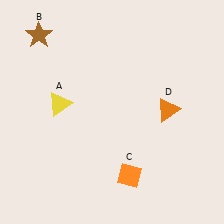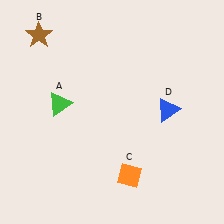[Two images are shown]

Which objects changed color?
A changed from yellow to green. D changed from orange to blue.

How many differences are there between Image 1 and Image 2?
There are 2 differences between the two images.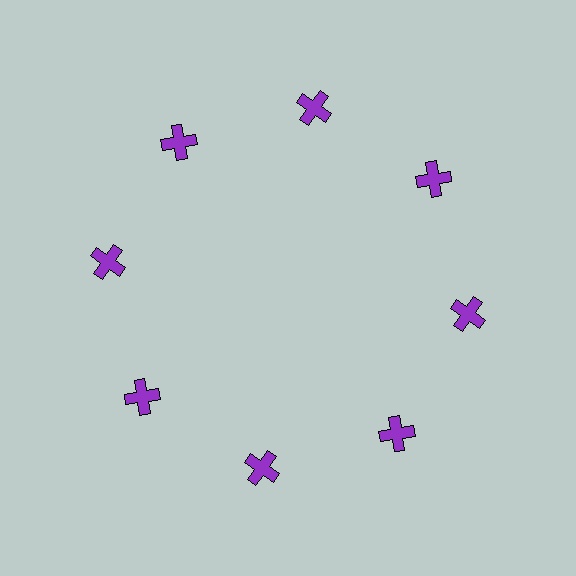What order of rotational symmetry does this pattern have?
This pattern has 8-fold rotational symmetry.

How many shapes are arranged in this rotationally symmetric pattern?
There are 8 shapes, arranged in 8 groups of 1.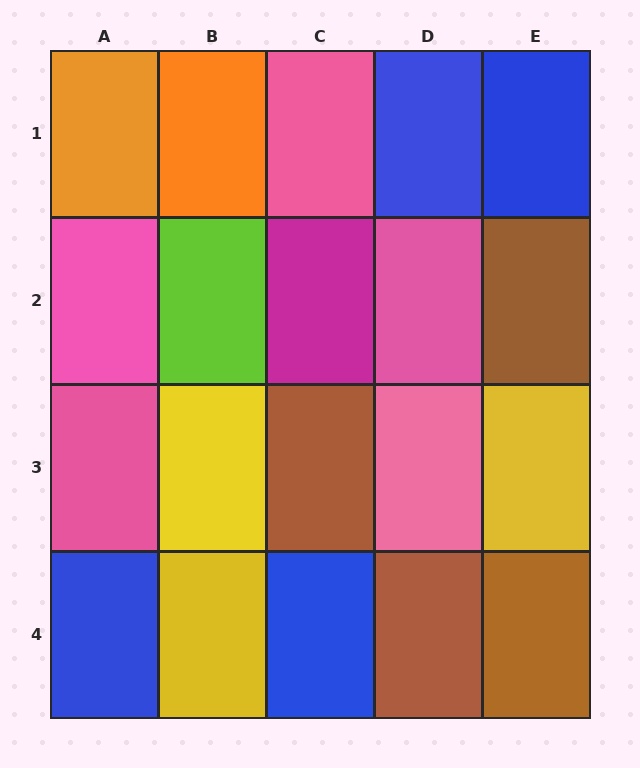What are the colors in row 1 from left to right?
Orange, orange, pink, blue, blue.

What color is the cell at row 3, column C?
Brown.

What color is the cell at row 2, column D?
Pink.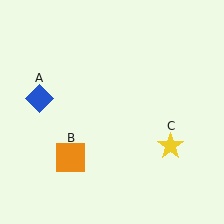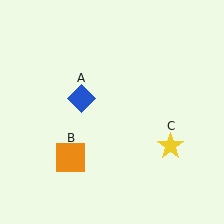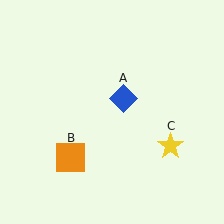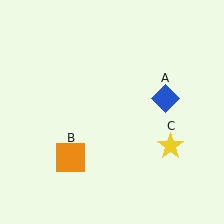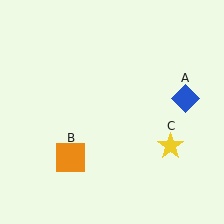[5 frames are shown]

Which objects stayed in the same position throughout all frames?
Orange square (object B) and yellow star (object C) remained stationary.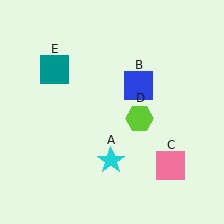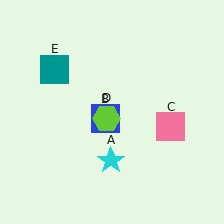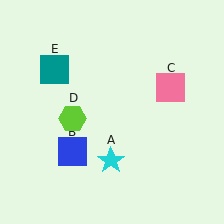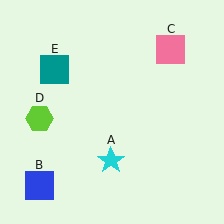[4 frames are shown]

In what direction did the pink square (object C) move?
The pink square (object C) moved up.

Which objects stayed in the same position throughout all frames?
Cyan star (object A) and teal square (object E) remained stationary.